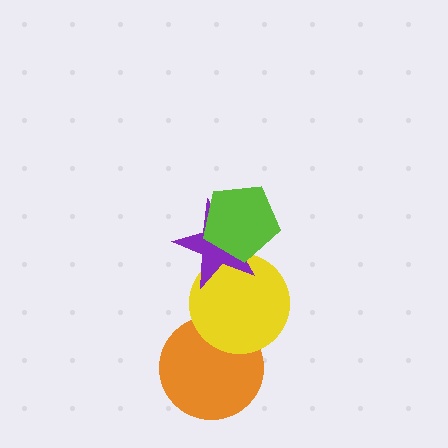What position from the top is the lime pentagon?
The lime pentagon is 1st from the top.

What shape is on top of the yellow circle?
The purple star is on top of the yellow circle.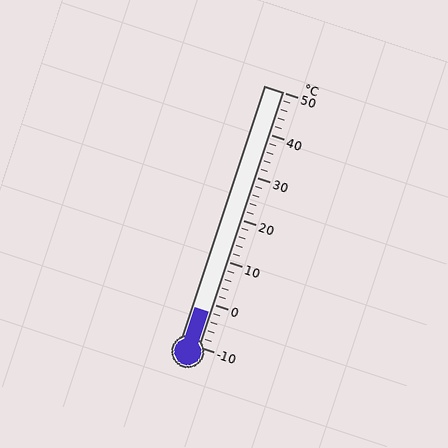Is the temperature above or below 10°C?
The temperature is below 10°C.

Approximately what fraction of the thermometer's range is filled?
The thermometer is filled to approximately 15% of its range.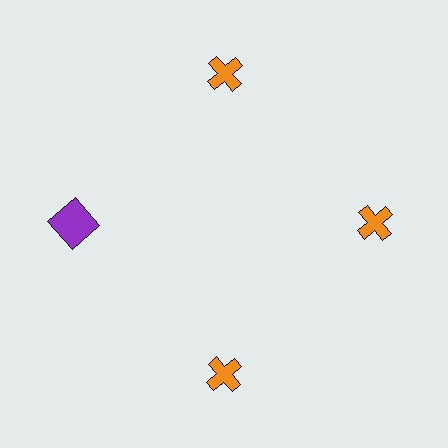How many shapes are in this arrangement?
There are 4 shapes arranged in a ring pattern.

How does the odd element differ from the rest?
It differs in both color (purple instead of orange) and shape (square instead of cross).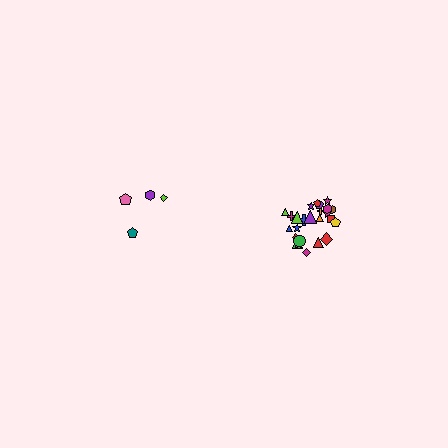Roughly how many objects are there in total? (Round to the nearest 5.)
Roughly 30 objects in total.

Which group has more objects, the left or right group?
The right group.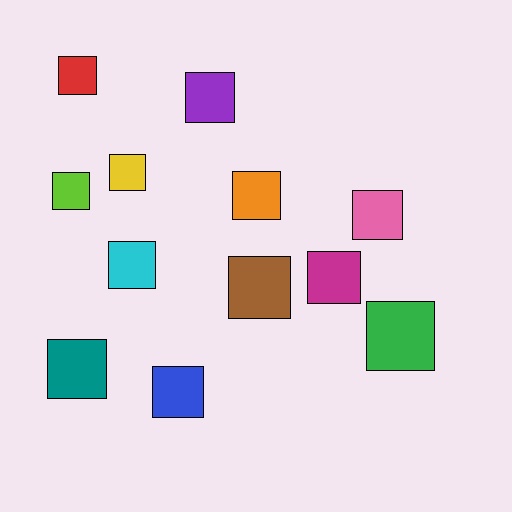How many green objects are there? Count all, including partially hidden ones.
There is 1 green object.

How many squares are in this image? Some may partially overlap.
There are 12 squares.